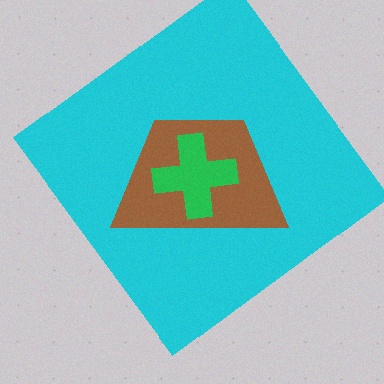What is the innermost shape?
The green cross.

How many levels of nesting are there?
3.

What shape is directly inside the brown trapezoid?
The green cross.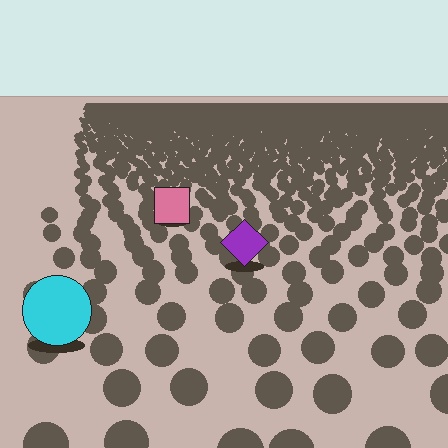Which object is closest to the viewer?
The cyan circle is closest. The texture marks near it are larger and more spread out.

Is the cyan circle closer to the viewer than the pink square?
Yes. The cyan circle is closer — you can tell from the texture gradient: the ground texture is coarser near it.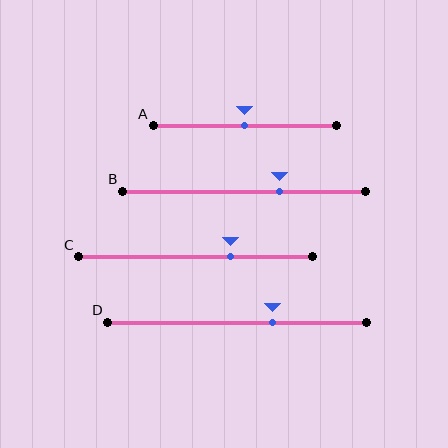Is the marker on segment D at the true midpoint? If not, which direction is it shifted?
No, the marker on segment D is shifted to the right by about 14% of the segment length.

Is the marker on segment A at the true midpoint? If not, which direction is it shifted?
Yes, the marker on segment A is at the true midpoint.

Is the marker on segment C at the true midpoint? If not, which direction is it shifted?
No, the marker on segment C is shifted to the right by about 15% of the segment length.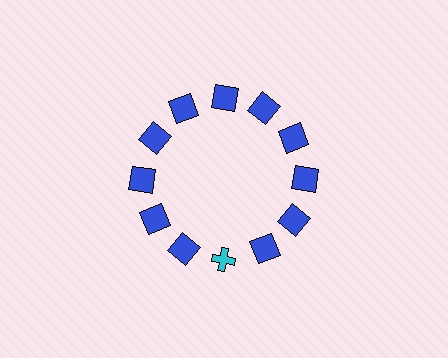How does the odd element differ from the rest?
It differs in both color (cyan instead of blue) and shape (cross instead of square).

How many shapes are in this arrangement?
There are 12 shapes arranged in a ring pattern.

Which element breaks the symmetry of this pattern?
The cyan cross at roughly the 6 o'clock position breaks the symmetry. All other shapes are blue squares.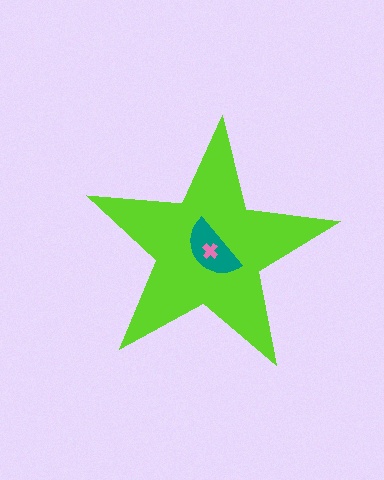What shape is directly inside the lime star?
The teal semicircle.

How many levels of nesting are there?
3.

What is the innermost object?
The pink cross.